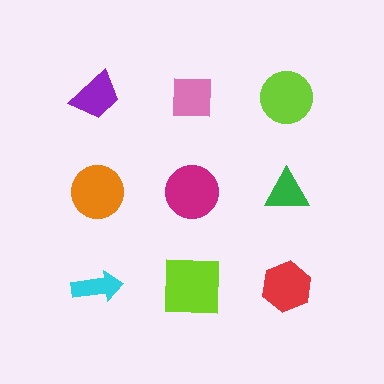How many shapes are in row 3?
3 shapes.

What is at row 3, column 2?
A lime square.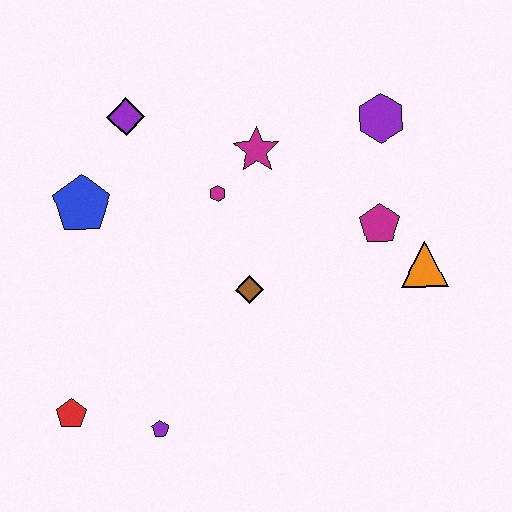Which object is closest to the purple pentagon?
The red pentagon is closest to the purple pentagon.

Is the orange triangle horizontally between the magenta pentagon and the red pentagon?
No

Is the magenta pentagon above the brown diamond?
Yes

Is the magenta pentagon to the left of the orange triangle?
Yes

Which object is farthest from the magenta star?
The red pentagon is farthest from the magenta star.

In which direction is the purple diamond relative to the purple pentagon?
The purple diamond is above the purple pentagon.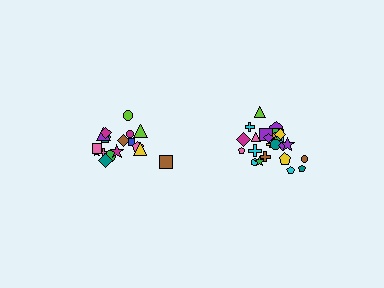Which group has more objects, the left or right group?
The right group.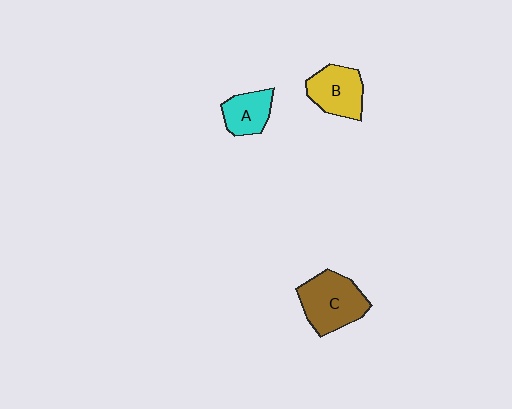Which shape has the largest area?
Shape C (brown).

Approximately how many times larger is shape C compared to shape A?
Approximately 1.7 times.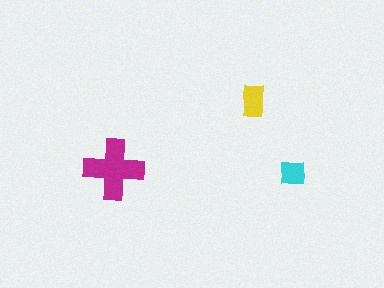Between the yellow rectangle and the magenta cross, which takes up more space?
The magenta cross.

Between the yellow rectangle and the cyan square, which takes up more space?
The yellow rectangle.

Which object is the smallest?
The cyan square.